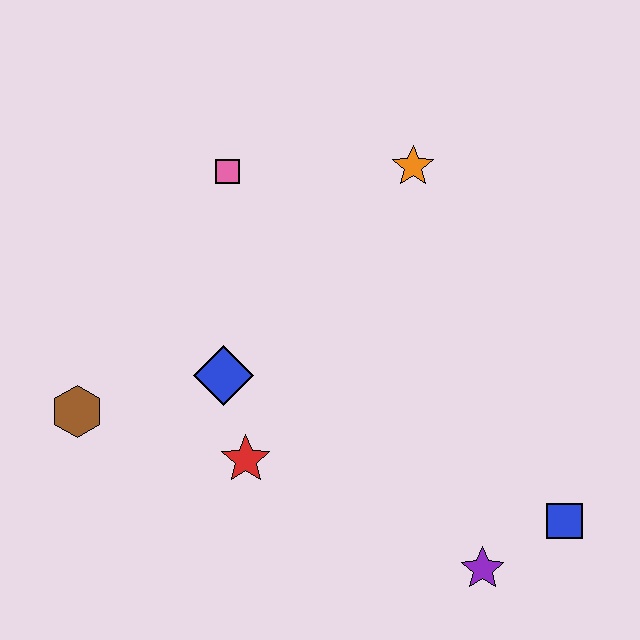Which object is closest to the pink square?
The orange star is closest to the pink square.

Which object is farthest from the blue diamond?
The blue square is farthest from the blue diamond.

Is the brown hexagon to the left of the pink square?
Yes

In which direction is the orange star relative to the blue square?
The orange star is above the blue square.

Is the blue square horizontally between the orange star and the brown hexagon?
No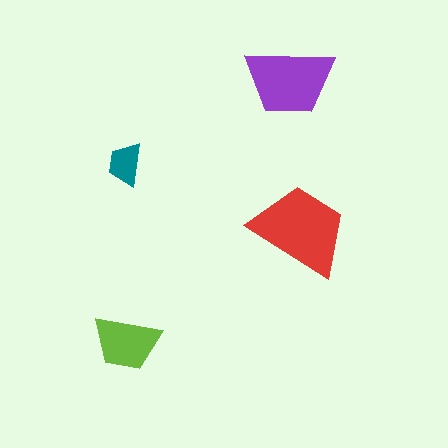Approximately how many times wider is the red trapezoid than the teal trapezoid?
About 2.5 times wider.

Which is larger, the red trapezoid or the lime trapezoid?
The red one.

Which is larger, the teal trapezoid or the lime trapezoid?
The lime one.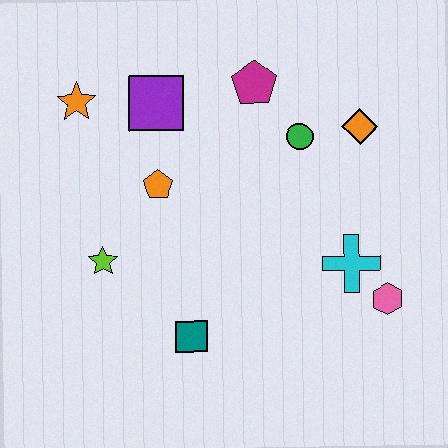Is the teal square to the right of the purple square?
Yes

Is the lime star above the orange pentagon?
No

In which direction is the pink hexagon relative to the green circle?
The pink hexagon is below the green circle.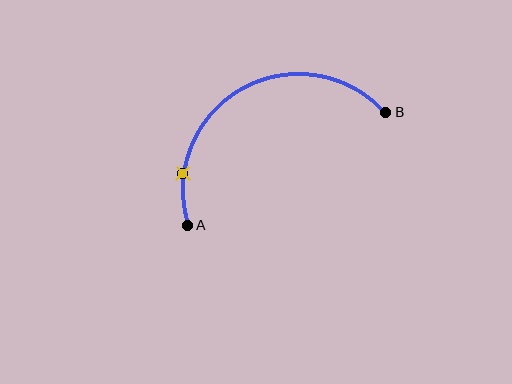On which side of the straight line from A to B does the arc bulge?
The arc bulges above the straight line connecting A and B.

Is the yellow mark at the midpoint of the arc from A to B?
No. The yellow mark lies on the arc but is closer to endpoint A. The arc midpoint would be at the point on the curve equidistant along the arc from both A and B.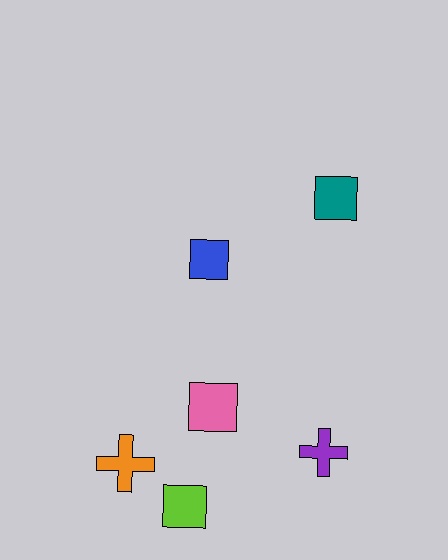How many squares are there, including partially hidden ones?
There are 4 squares.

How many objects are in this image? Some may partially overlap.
There are 6 objects.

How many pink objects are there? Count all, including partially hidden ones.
There is 1 pink object.